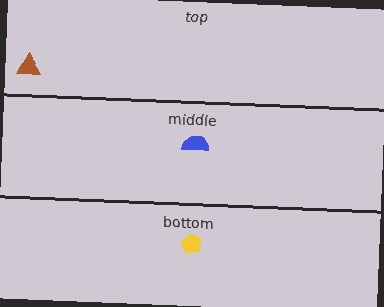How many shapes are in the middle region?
1.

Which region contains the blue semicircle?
The middle region.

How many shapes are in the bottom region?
1.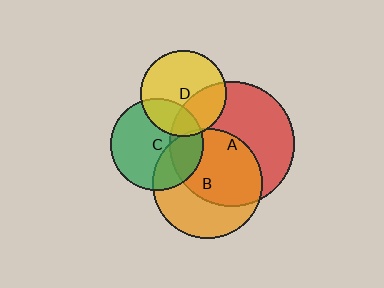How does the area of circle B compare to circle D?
Approximately 1.6 times.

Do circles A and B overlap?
Yes.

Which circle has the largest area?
Circle A (red).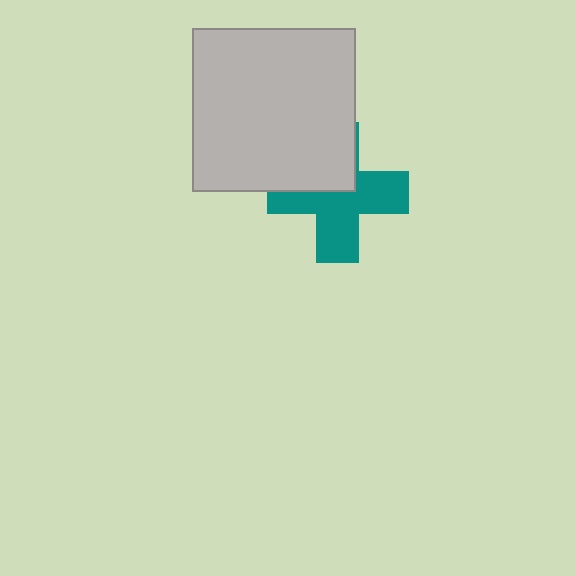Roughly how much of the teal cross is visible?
About half of it is visible (roughly 64%).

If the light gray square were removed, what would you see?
You would see the complete teal cross.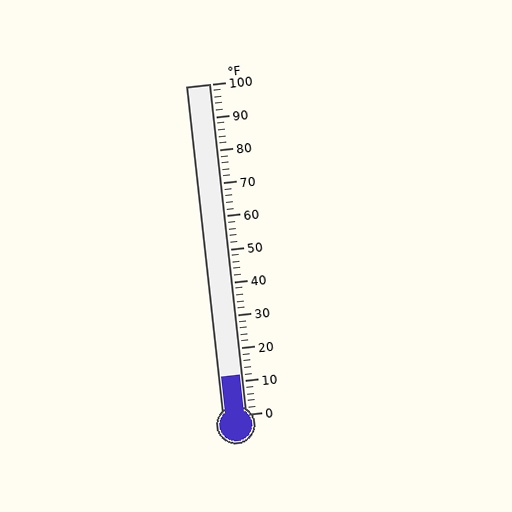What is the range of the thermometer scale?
The thermometer scale ranges from 0°F to 100°F.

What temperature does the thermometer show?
The thermometer shows approximately 12°F.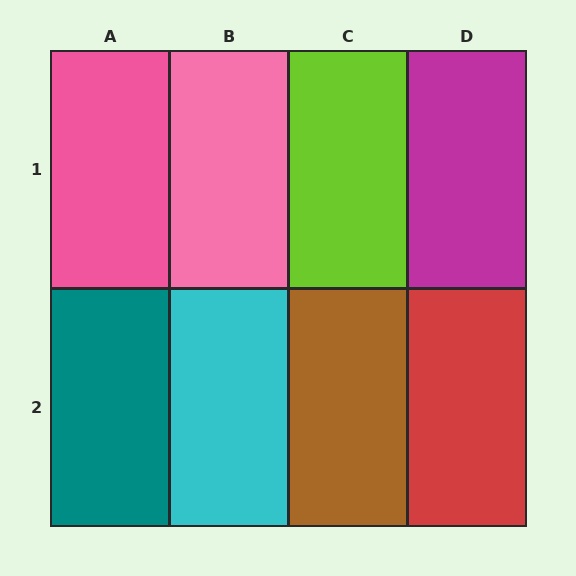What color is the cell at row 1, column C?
Lime.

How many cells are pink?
2 cells are pink.